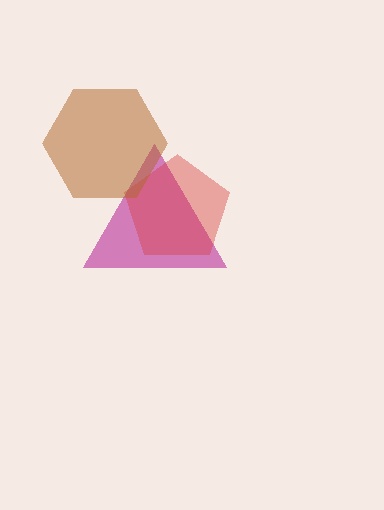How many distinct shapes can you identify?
There are 3 distinct shapes: a magenta triangle, a red pentagon, a brown hexagon.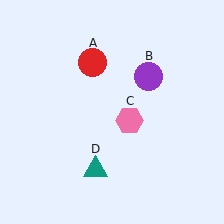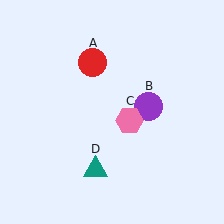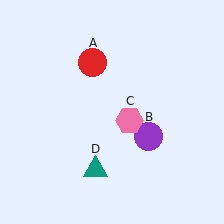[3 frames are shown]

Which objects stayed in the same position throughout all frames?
Red circle (object A) and pink hexagon (object C) and teal triangle (object D) remained stationary.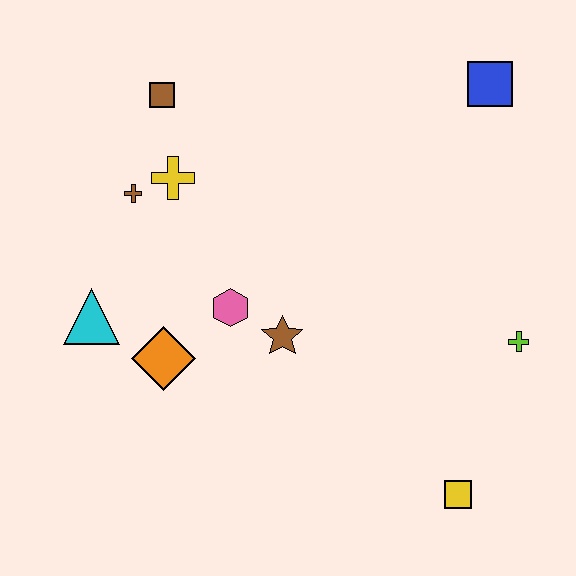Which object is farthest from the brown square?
The yellow square is farthest from the brown square.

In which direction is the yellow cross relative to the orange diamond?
The yellow cross is above the orange diamond.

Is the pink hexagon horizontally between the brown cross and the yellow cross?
No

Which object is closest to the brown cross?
The yellow cross is closest to the brown cross.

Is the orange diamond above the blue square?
No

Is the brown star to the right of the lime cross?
No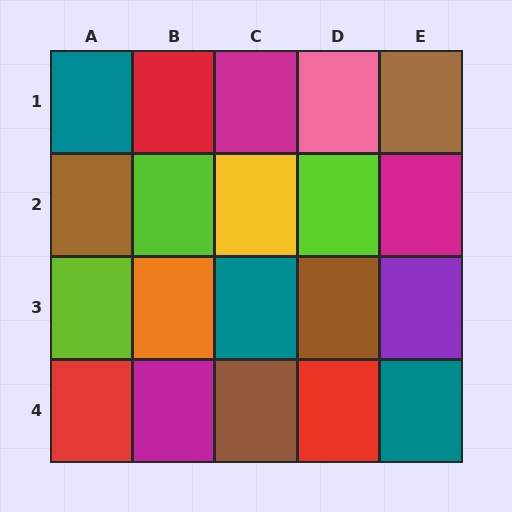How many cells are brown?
4 cells are brown.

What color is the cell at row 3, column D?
Brown.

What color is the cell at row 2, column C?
Yellow.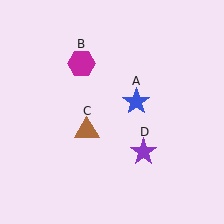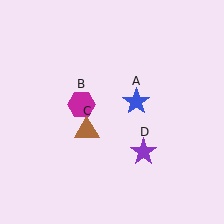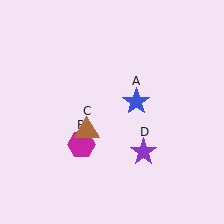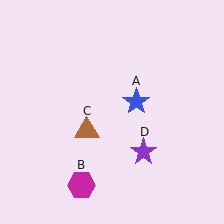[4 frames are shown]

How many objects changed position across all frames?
1 object changed position: magenta hexagon (object B).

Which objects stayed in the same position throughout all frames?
Blue star (object A) and brown triangle (object C) and purple star (object D) remained stationary.